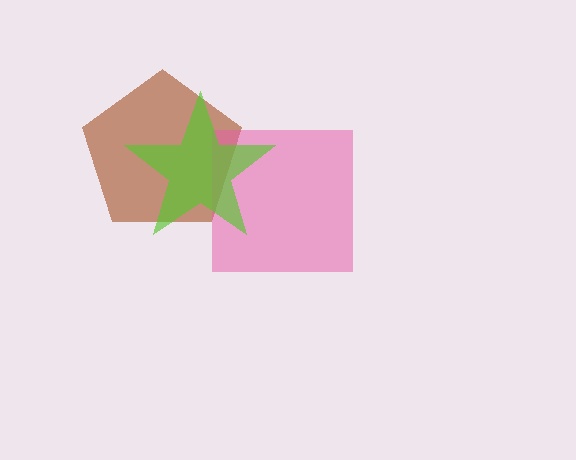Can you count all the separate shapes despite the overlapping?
Yes, there are 3 separate shapes.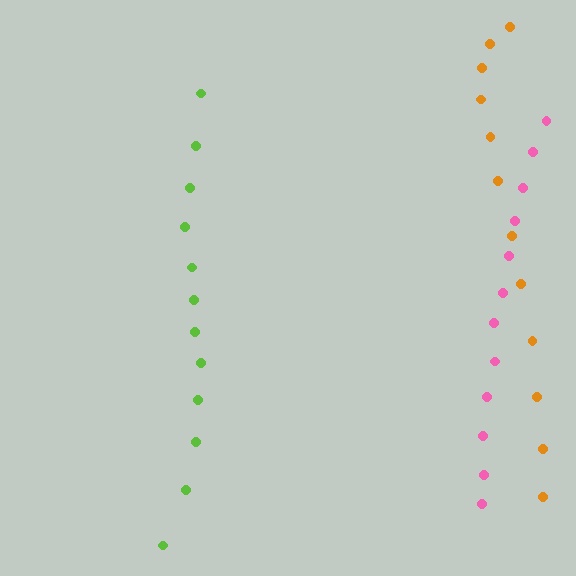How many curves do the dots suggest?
There are 3 distinct paths.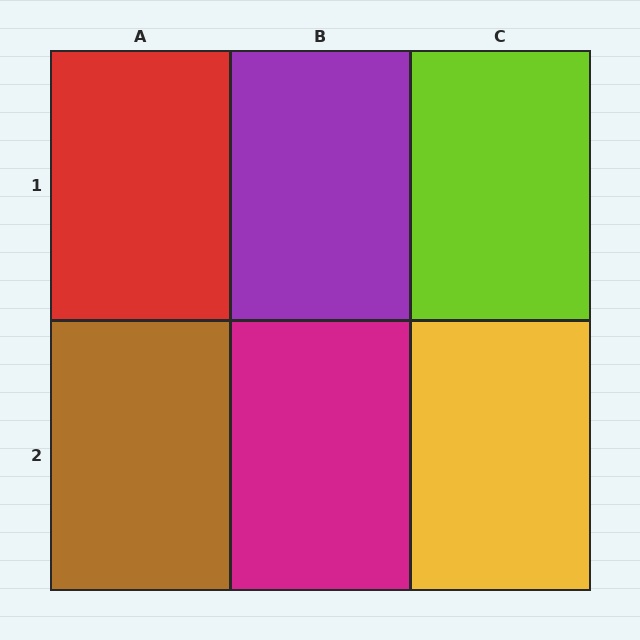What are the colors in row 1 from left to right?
Red, purple, lime.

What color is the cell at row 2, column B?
Magenta.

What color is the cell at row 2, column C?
Yellow.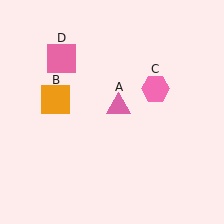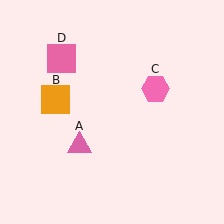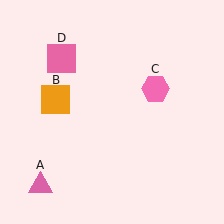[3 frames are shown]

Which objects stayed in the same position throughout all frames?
Orange square (object B) and pink hexagon (object C) and pink square (object D) remained stationary.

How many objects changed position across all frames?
1 object changed position: pink triangle (object A).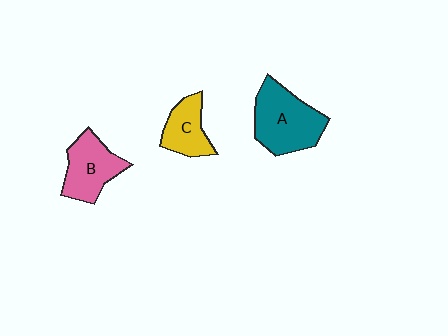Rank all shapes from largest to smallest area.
From largest to smallest: A (teal), B (pink), C (yellow).